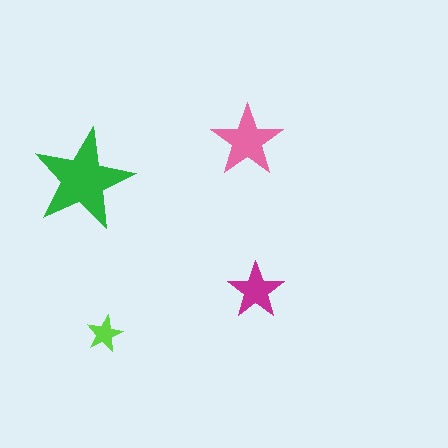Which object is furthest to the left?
The green star is leftmost.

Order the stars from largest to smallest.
the green one, the pink one, the magenta one, the lime one.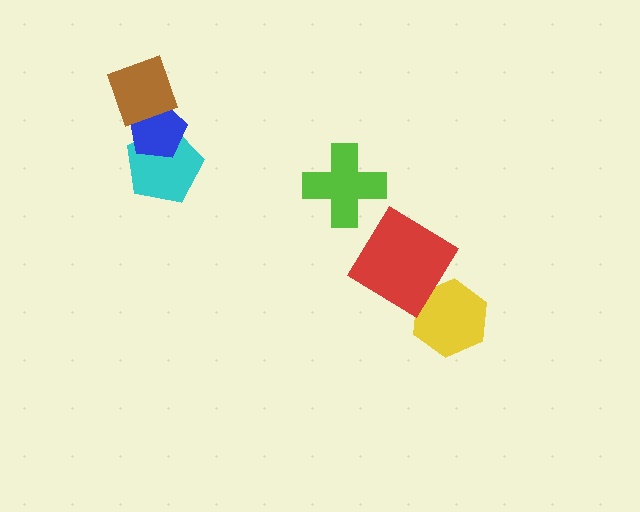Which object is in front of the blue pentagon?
The brown diamond is in front of the blue pentagon.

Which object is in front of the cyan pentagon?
The blue pentagon is in front of the cyan pentagon.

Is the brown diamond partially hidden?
No, no other shape covers it.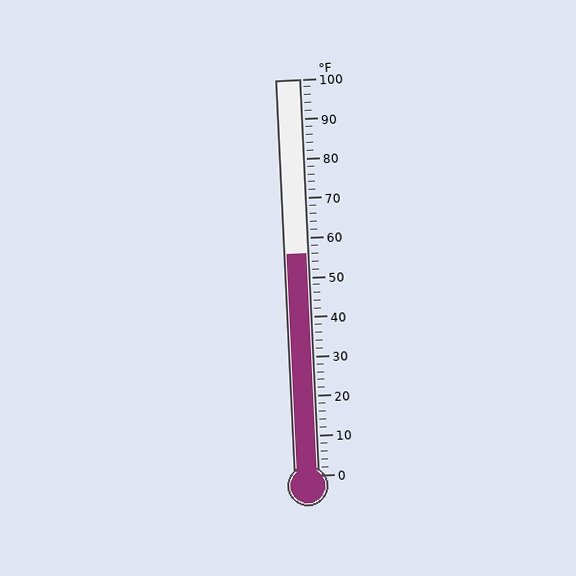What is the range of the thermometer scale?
The thermometer scale ranges from 0°F to 100°F.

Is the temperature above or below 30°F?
The temperature is above 30°F.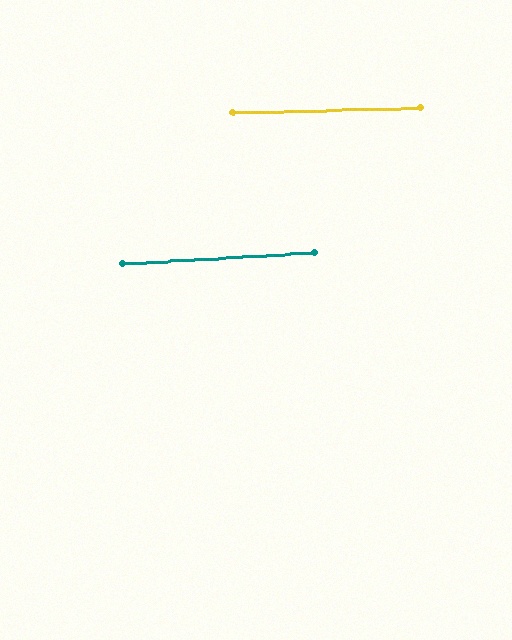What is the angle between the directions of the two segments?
Approximately 2 degrees.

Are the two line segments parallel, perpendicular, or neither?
Parallel — their directions differ by only 1.6°.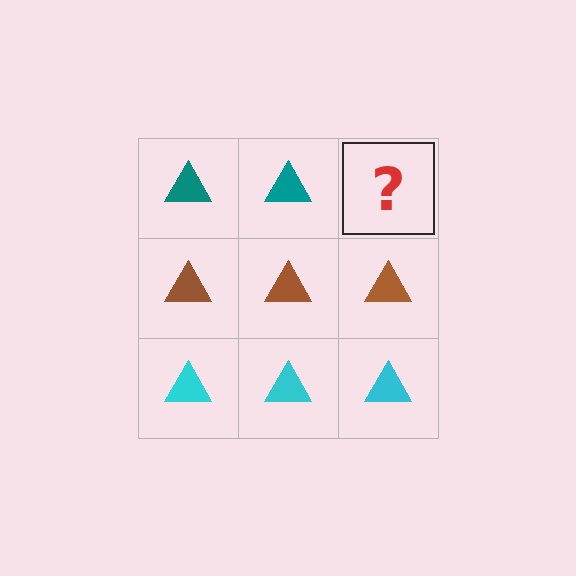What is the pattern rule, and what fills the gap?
The rule is that each row has a consistent color. The gap should be filled with a teal triangle.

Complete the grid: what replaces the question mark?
The question mark should be replaced with a teal triangle.